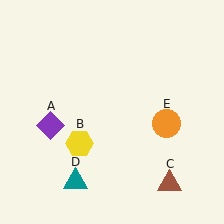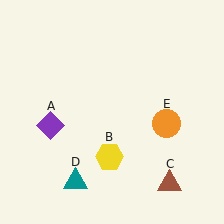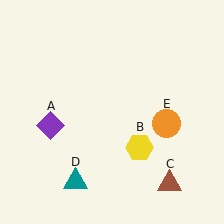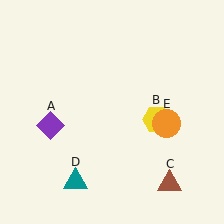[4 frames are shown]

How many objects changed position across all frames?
1 object changed position: yellow hexagon (object B).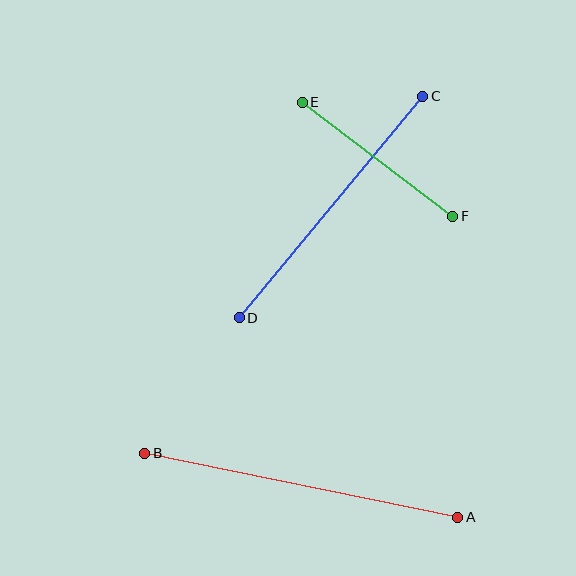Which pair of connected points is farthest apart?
Points A and B are farthest apart.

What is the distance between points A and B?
The distance is approximately 319 pixels.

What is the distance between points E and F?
The distance is approximately 189 pixels.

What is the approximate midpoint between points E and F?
The midpoint is at approximately (377, 159) pixels.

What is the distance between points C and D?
The distance is approximately 287 pixels.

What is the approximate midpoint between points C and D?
The midpoint is at approximately (331, 207) pixels.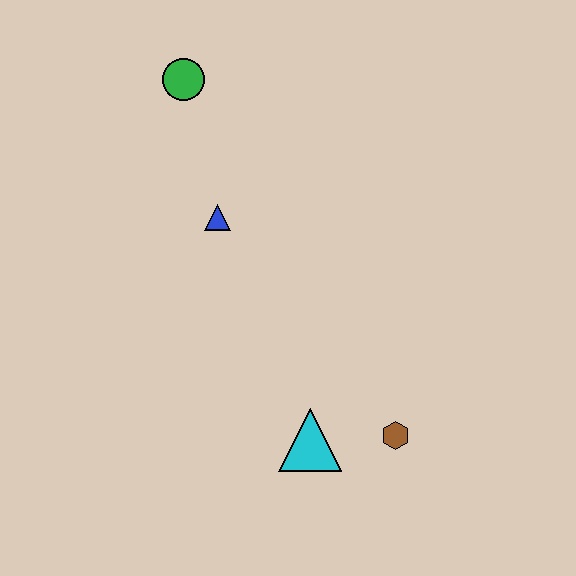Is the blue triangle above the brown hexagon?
Yes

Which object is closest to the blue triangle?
The green circle is closest to the blue triangle.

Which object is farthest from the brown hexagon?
The green circle is farthest from the brown hexagon.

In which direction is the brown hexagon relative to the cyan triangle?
The brown hexagon is to the right of the cyan triangle.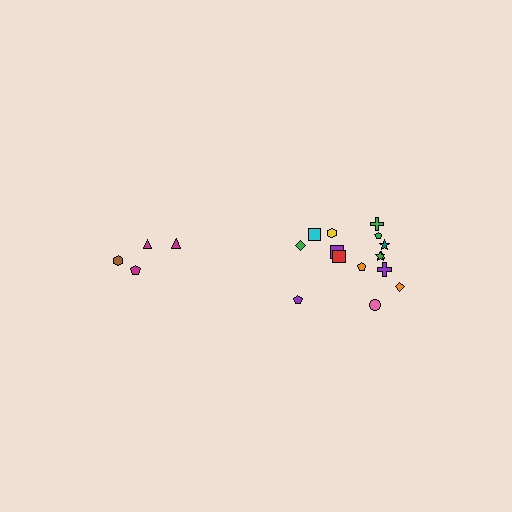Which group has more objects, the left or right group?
The right group.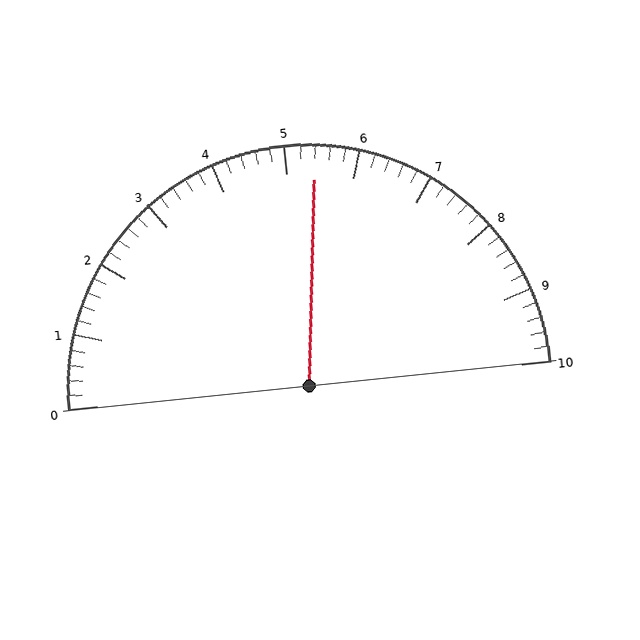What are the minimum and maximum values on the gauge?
The gauge ranges from 0 to 10.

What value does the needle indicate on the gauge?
The needle indicates approximately 5.4.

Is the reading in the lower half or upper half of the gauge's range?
The reading is in the upper half of the range (0 to 10).